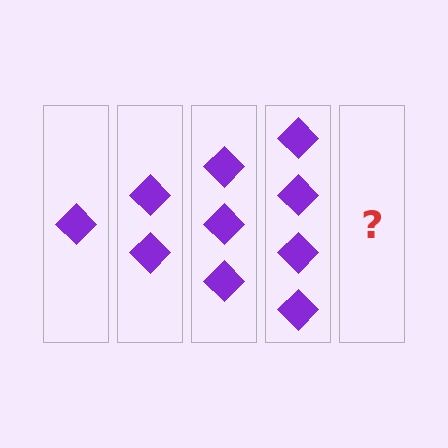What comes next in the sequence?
The next element should be 5 diamonds.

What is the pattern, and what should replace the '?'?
The pattern is that each step adds one more diamond. The '?' should be 5 diamonds.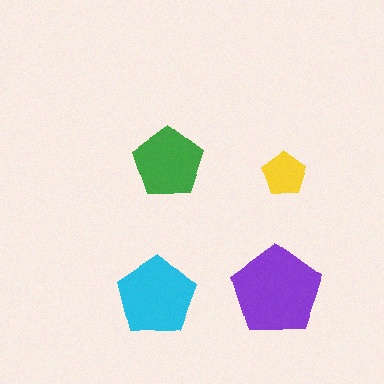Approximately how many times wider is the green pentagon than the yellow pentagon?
About 1.5 times wider.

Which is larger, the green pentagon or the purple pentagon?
The purple one.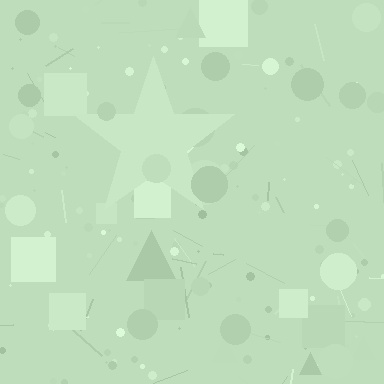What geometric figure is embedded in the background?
A star is embedded in the background.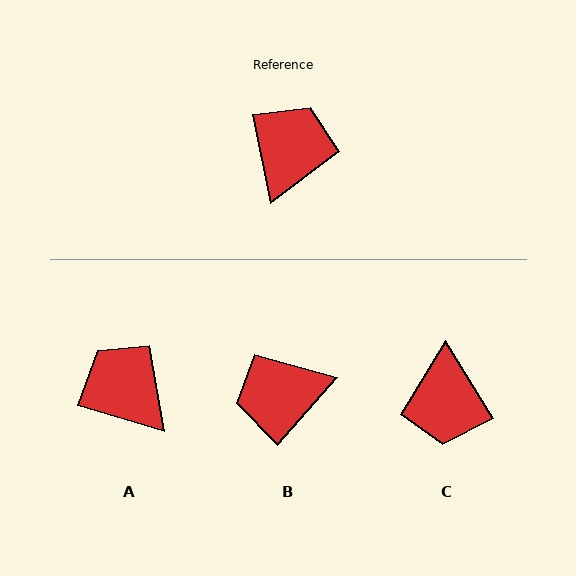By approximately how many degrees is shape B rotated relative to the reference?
Approximately 127 degrees counter-clockwise.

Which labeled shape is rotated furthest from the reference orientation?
C, about 159 degrees away.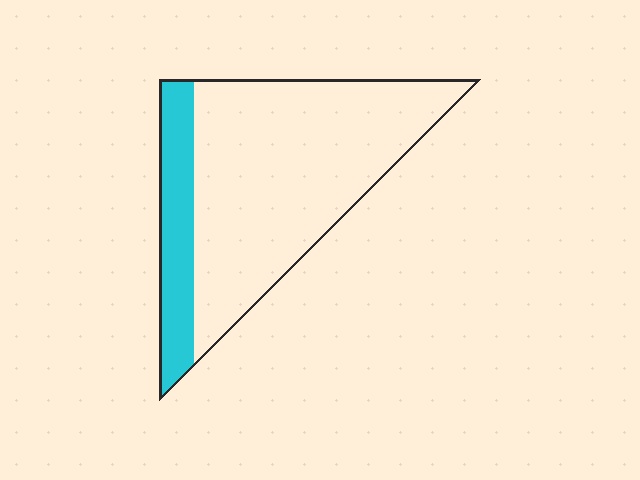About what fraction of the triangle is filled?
About one fifth (1/5).